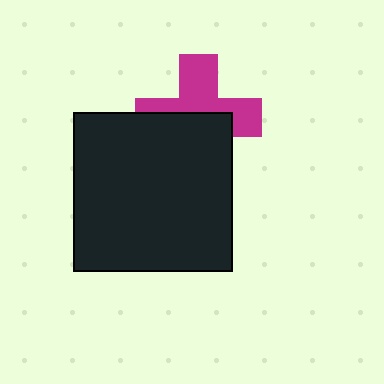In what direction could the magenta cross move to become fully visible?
The magenta cross could move up. That would shift it out from behind the black square entirely.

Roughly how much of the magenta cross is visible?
About half of it is visible (roughly 50%).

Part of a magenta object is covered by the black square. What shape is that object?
It is a cross.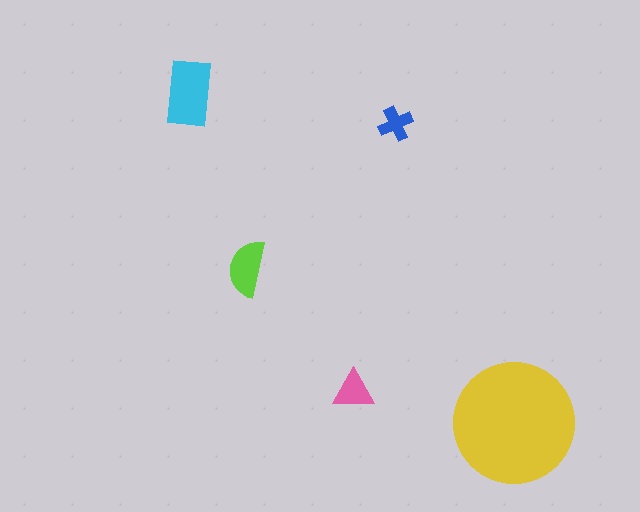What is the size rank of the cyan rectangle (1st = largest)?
2nd.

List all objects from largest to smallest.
The yellow circle, the cyan rectangle, the lime semicircle, the pink triangle, the blue cross.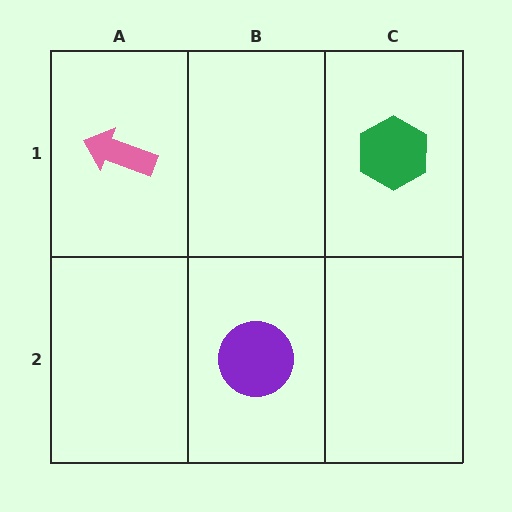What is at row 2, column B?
A purple circle.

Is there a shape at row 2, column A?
No, that cell is empty.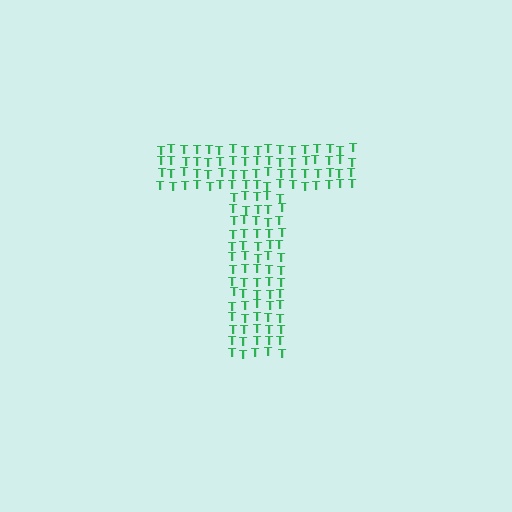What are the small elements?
The small elements are letter T's.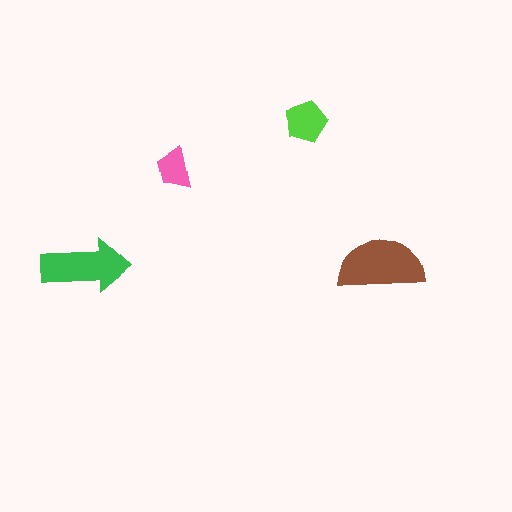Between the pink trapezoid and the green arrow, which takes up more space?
The green arrow.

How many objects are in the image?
There are 4 objects in the image.